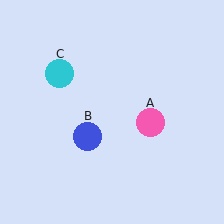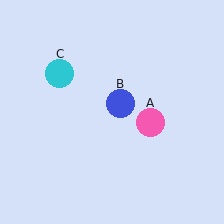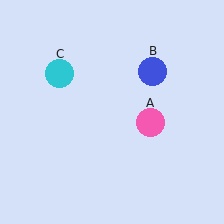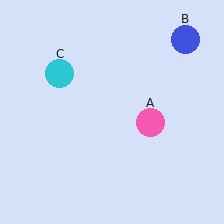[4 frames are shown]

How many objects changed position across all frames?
1 object changed position: blue circle (object B).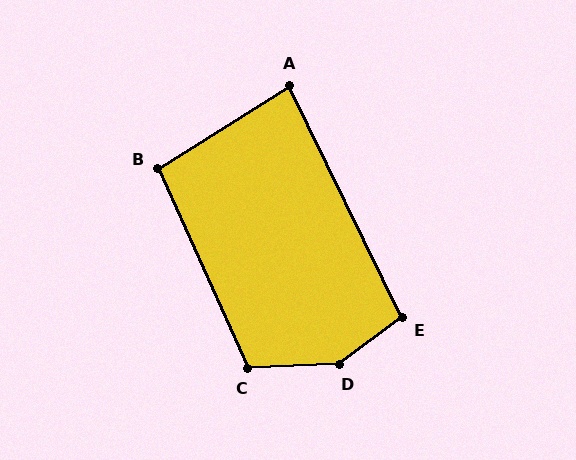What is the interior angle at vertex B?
Approximately 98 degrees (obtuse).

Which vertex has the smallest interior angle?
A, at approximately 84 degrees.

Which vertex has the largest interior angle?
D, at approximately 146 degrees.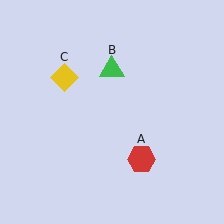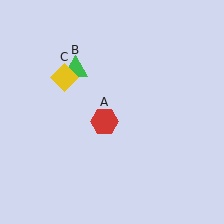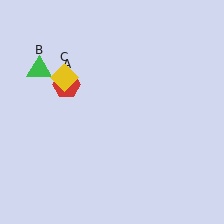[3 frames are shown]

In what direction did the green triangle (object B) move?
The green triangle (object B) moved left.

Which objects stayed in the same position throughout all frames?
Yellow diamond (object C) remained stationary.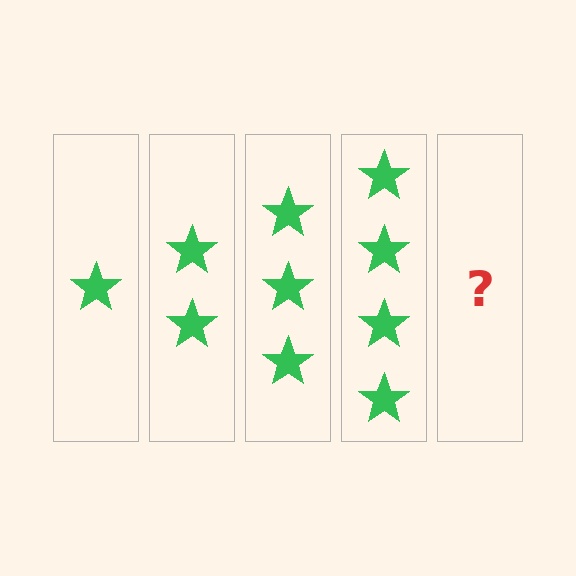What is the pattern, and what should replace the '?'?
The pattern is that each step adds one more star. The '?' should be 5 stars.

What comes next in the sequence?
The next element should be 5 stars.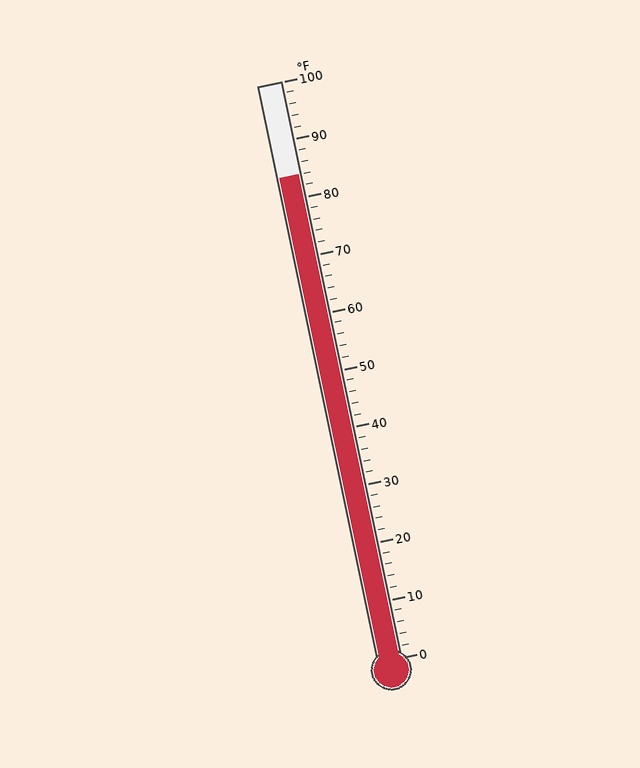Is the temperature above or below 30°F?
The temperature is above 30°F.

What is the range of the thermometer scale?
The thermometer scale ranges from 0°F to 100°F.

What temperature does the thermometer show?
The thermometer shows approximately 84°F.